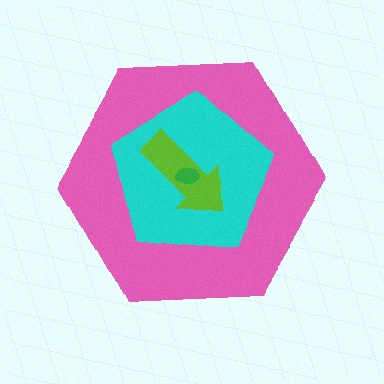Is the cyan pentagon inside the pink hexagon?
Yes.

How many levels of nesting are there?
4.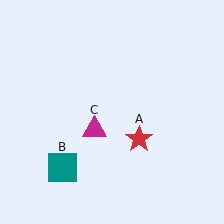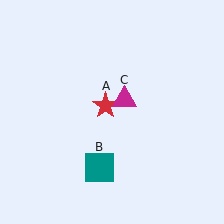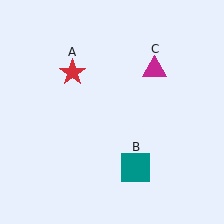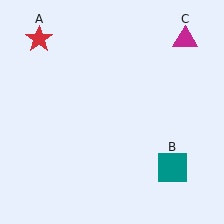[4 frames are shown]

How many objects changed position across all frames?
3 objects changed position: red star (object A), teal square (object B), magenta triangle (object C).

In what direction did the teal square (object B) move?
The teal square (object B) moved right.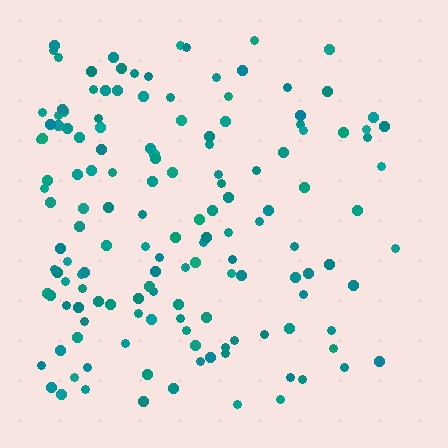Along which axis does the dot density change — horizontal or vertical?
Horizontal.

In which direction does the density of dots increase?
From right to left, with the left side densest.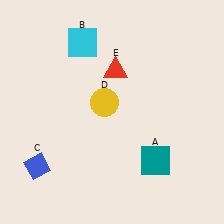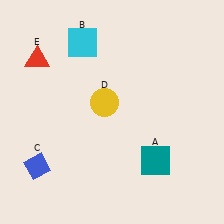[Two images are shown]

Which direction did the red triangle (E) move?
The red triangle (E) moved left.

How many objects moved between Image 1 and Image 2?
1 object moved between the two images.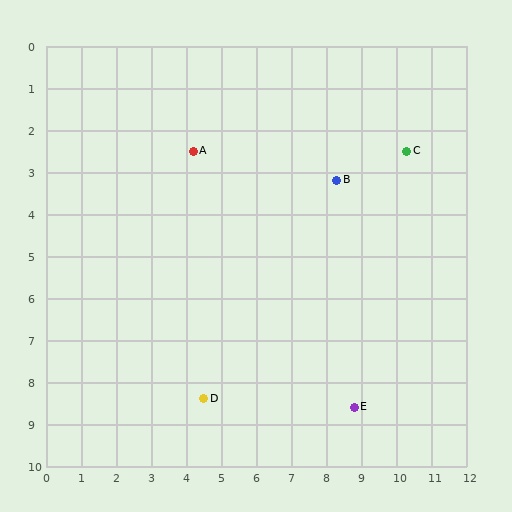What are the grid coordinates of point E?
Point E is at approximately (8.8, 8.6).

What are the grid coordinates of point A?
Point A is at approximately (4.2, 2.5).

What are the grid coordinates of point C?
Point C is at approximately (10.3, 2.5).